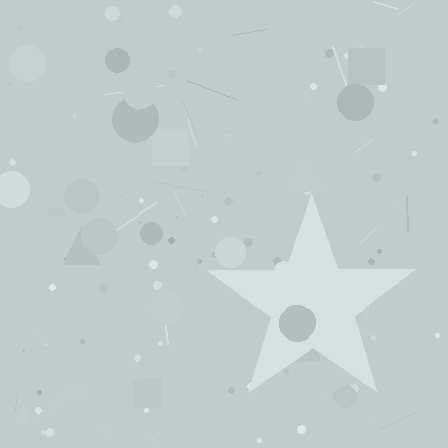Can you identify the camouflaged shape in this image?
The camouflaged shape is a star.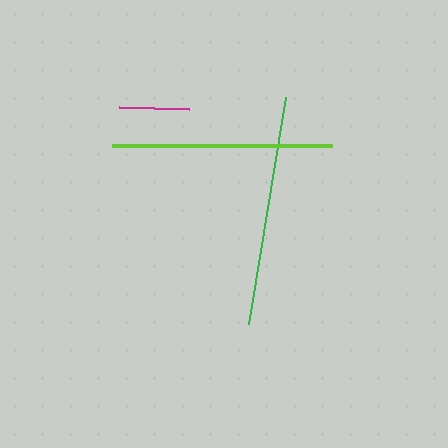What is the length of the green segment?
The green segment is approximately 229 pixels long.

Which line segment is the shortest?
The magenta line is the shortest at approximately 70 pixels.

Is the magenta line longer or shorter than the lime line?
The lime line is longer than the magenta line.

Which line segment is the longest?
The green line is the longest at approximately 229 pixels.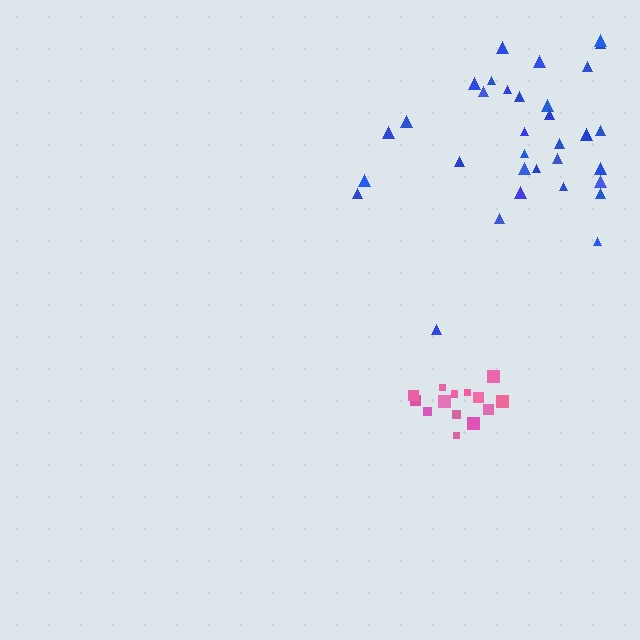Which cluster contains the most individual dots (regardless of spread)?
Blue (34).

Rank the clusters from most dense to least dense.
pink, blue.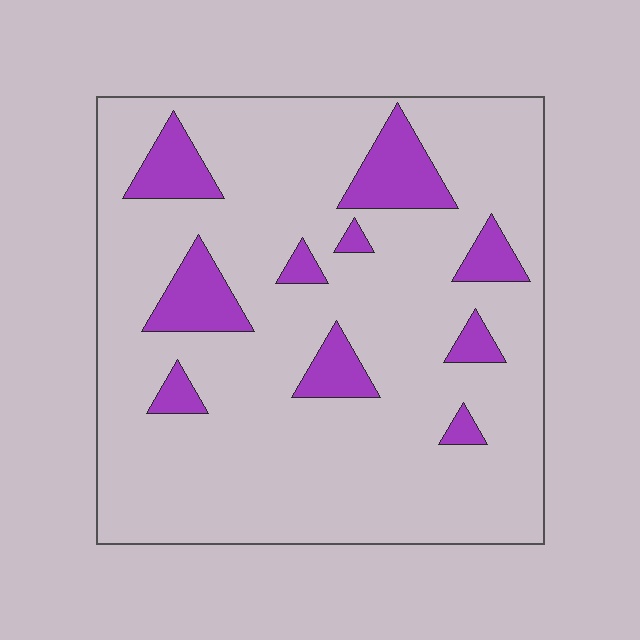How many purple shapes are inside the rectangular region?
10.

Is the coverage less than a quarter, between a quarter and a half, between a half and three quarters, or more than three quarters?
Less than a quarter.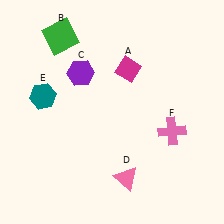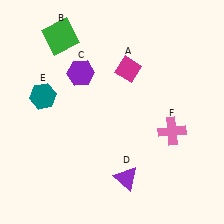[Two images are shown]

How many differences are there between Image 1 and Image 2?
There is 1 difference between the two images.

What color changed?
The triangle (D) changed from pink in Image 1 to purple in Image 2.